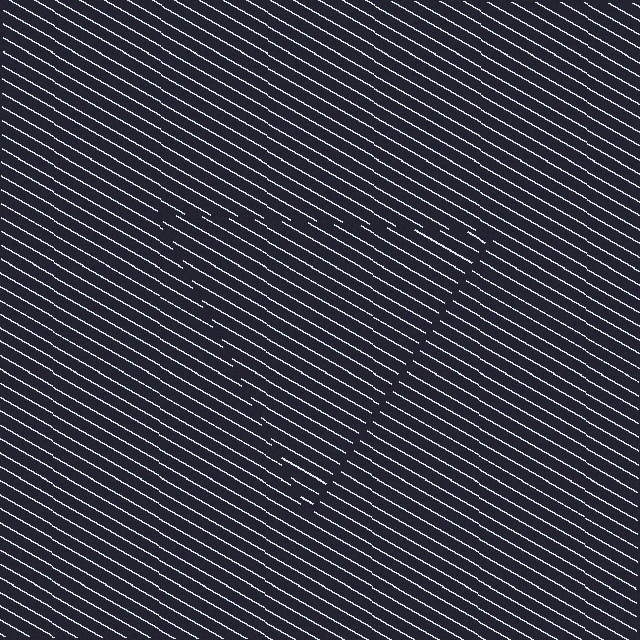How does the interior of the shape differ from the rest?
The interior of the shape contains the same grating, shifted by half a period — the contour is defined by the phase discontinuity where line-ends from the inner and outer gratings abut.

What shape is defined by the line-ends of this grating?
An illusory triangle. The interior of the shape contains the same grating, shifted by half a period — the contour is defined by the phase discontinuity where line-ends from the inner and outer gratings abut.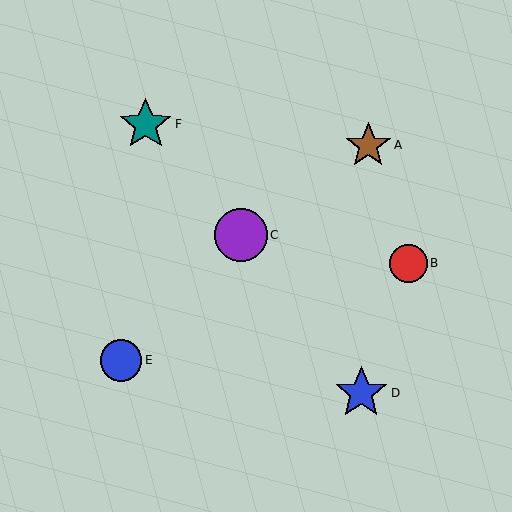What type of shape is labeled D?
Shape D is a blue star.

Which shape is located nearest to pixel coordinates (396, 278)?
The red circle (labeled B) at (409, 263) is nearest to that location.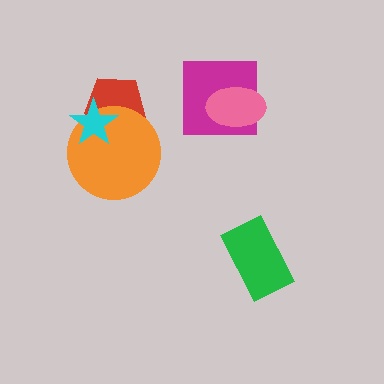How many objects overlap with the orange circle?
2 objects overlap with the orange circle.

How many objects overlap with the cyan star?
2 objects overlap with the cyan star.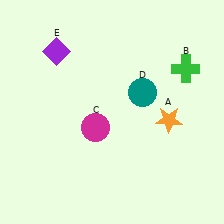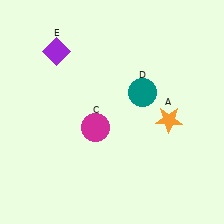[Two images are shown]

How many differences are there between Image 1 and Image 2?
There is 1 difference between the two images.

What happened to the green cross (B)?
The green cross (B) was removed in Image 2. It was in the top-right area of Image 1.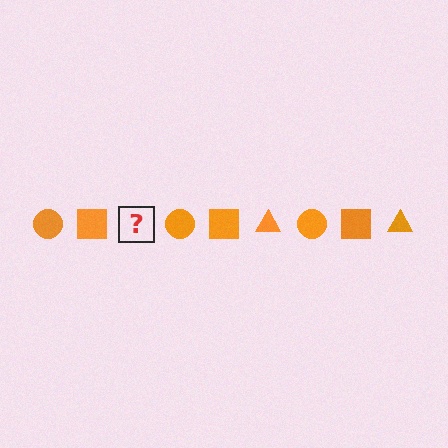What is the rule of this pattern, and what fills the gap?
The rule is that the pattern cycles through circle, square, triangle shapes in orange. The gap should be filled with an orange triangle.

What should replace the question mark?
The question mark should be replaced with an orange triangle.